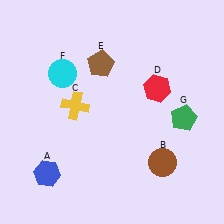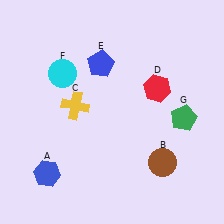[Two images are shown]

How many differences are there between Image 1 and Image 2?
There is 1 difference between the two images.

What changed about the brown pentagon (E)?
In Image 1, E is brown. In Image 2, it changed to blue.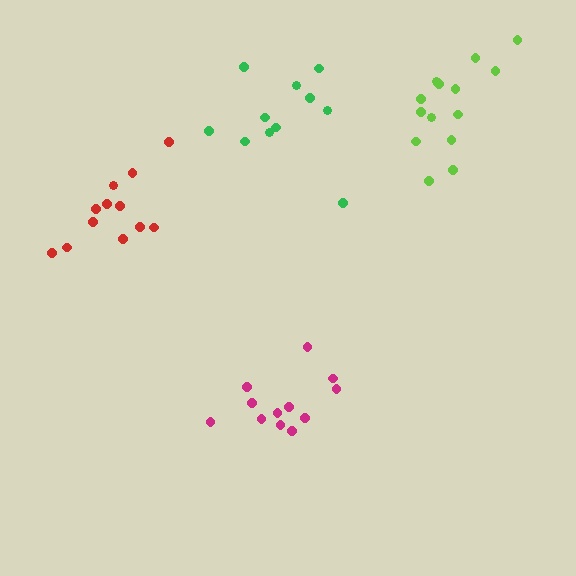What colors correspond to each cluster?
The clusters are colored: lime, magenta, green, red.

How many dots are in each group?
Group 1: 14 dots, Group 2: 12 dots, Group 3: 11 dots, Group 4: 12 dots (49 total).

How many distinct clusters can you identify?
There are 4 distinct clusters.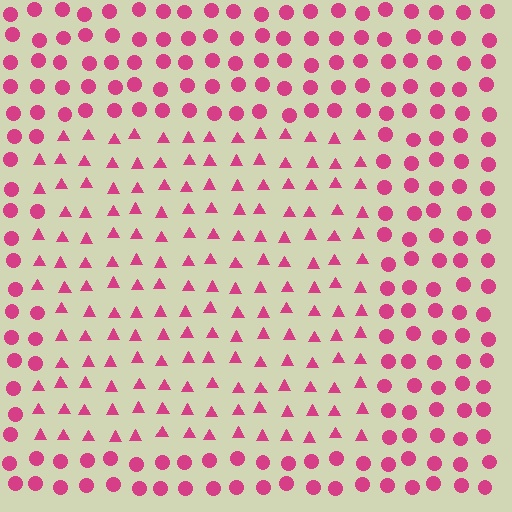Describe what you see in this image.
The image is filled with small magenta elements arranged in a uniform grid. A rectangle-shaped region contains triangles, while the surrounding area contains circles. The boundary is defined purely by the change in element shape.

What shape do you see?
I see a rectangle.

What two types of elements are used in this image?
The image uses triangles inside the rectangle region and circles outside it.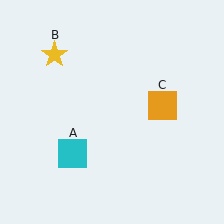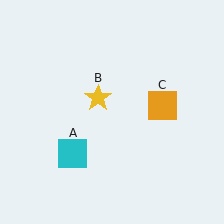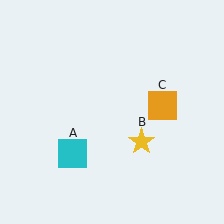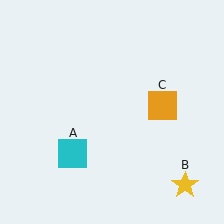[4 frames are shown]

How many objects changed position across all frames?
1 object changed position: yellow star (object B).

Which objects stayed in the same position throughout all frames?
Cyan square (object A) and orange square (object C) remained stationary.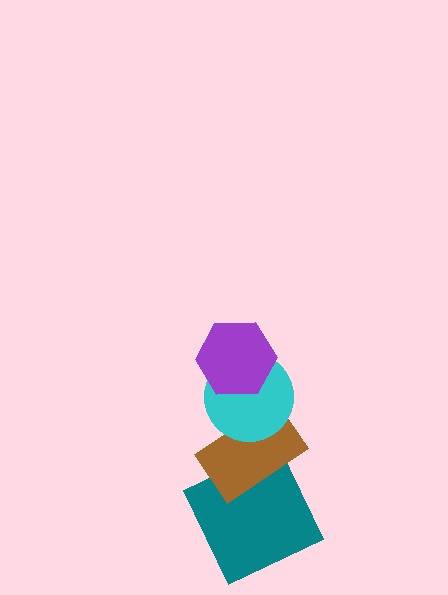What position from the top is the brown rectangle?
The brown rectangle is 3rd from the top.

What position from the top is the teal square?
The teal square is 4th from the top.